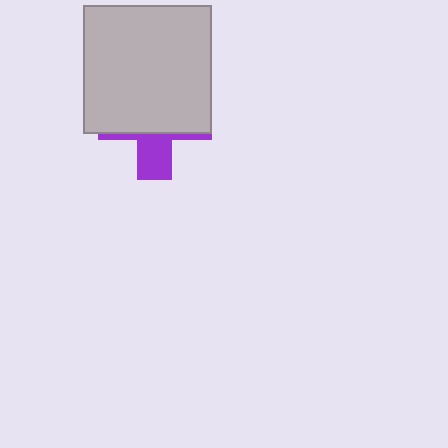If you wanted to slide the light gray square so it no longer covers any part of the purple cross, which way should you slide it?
Slide it up — that is the most direct way to separate the two shapes.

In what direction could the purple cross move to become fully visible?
The purple cross could move down. That would shift it out from behind the light gray square entirely.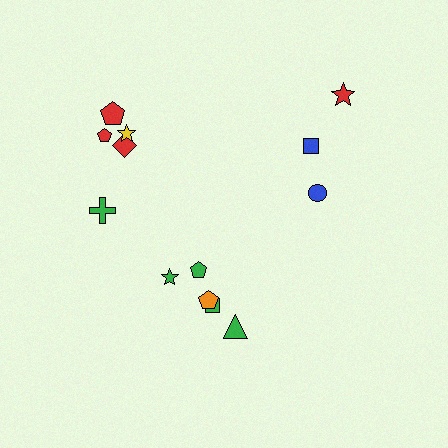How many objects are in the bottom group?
There are 5 objects.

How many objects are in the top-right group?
There are 3 objects.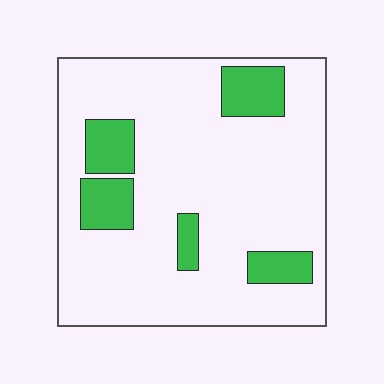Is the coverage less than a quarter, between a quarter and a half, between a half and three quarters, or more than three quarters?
Less than a quarter.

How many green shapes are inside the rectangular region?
5.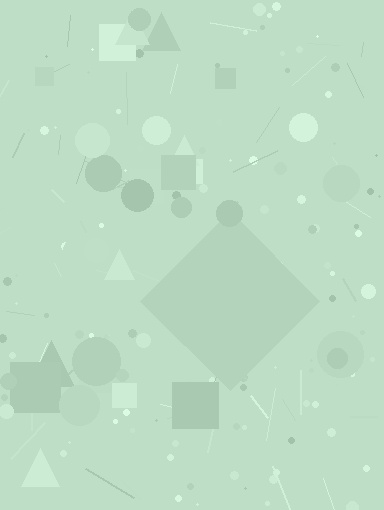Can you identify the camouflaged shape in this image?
The camouflaged shape is a diamond.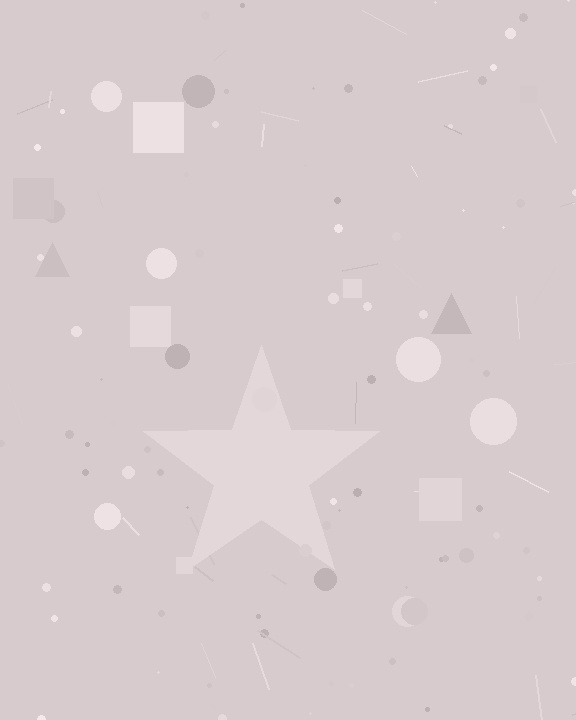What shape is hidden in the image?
A star is hidden in the image.